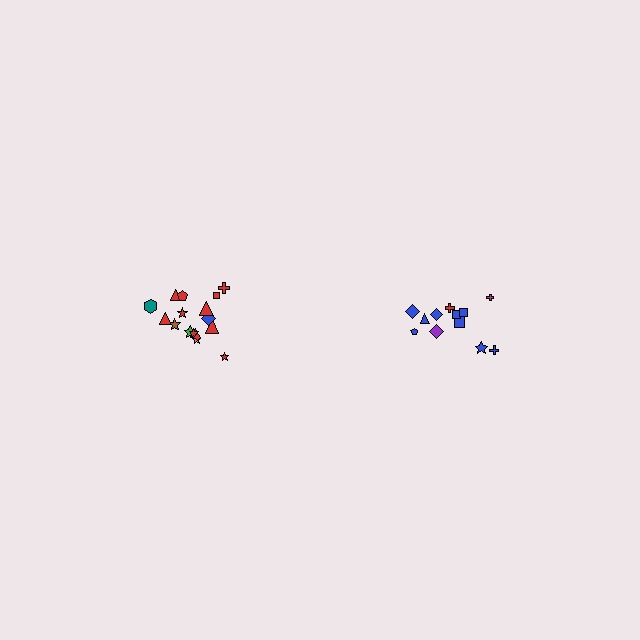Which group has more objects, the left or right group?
The left group.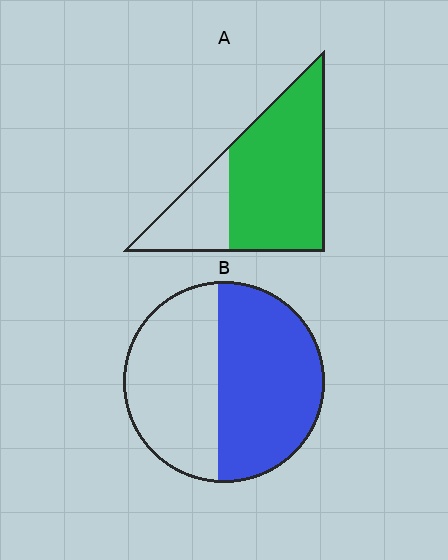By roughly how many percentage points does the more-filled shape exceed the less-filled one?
By roughly 20 percentage points (A over B).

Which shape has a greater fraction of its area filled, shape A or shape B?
Shape A.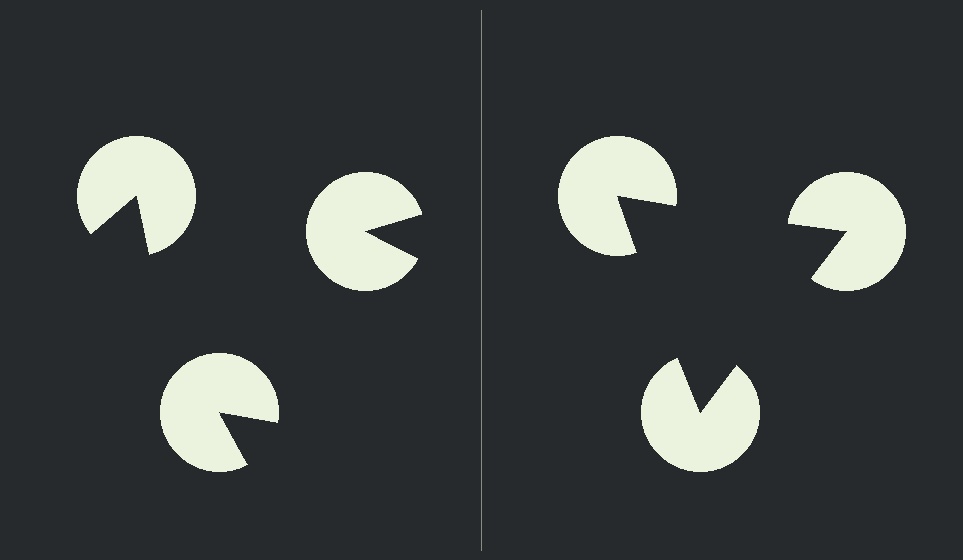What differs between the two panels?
The pac-man discs are positioned identically on both sides; only the wedge orientations differ. On the right they align to a triangle; on the left they are misaligned.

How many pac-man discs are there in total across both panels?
6 — 3 on each side.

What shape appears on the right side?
An illusory triangle.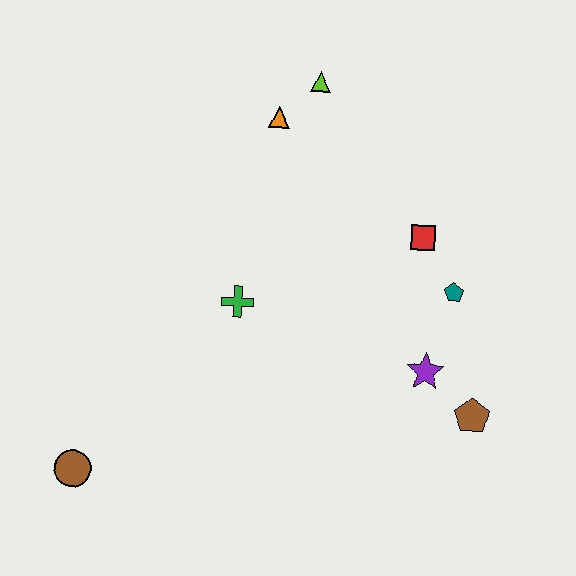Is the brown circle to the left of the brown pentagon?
Yes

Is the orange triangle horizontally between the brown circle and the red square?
Yes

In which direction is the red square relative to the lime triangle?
The red square is below the lime triangle.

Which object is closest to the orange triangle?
The lime triangle is closest to the orange triangle.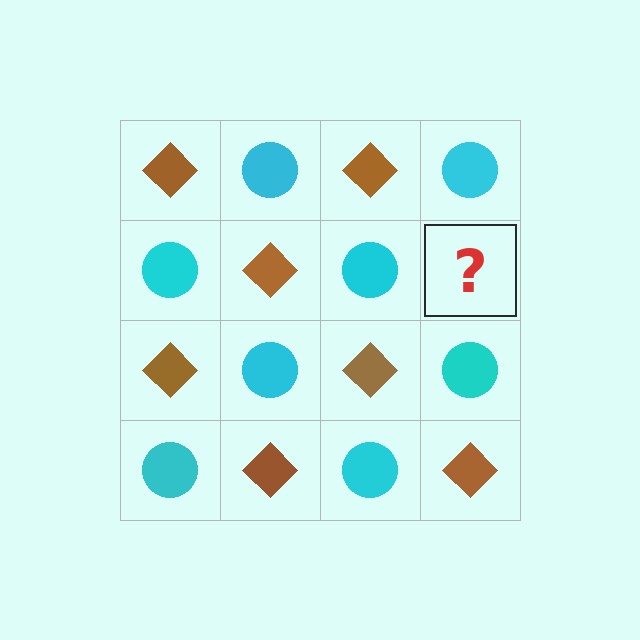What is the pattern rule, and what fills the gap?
The rule is that it alternates brown diamond and cyan circle in a checkerboard pattern. The gap should be filled with a brown diamond.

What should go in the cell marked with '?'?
The missing cell should contain a brown diamond.